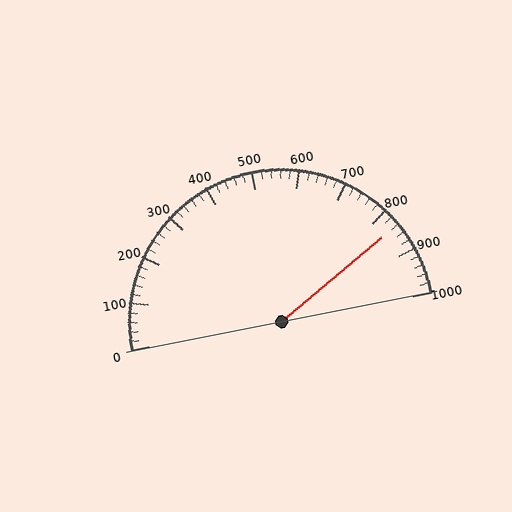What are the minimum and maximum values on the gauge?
The gauge ranges from 0 to 1000.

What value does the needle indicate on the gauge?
The needle indicates approximately 840.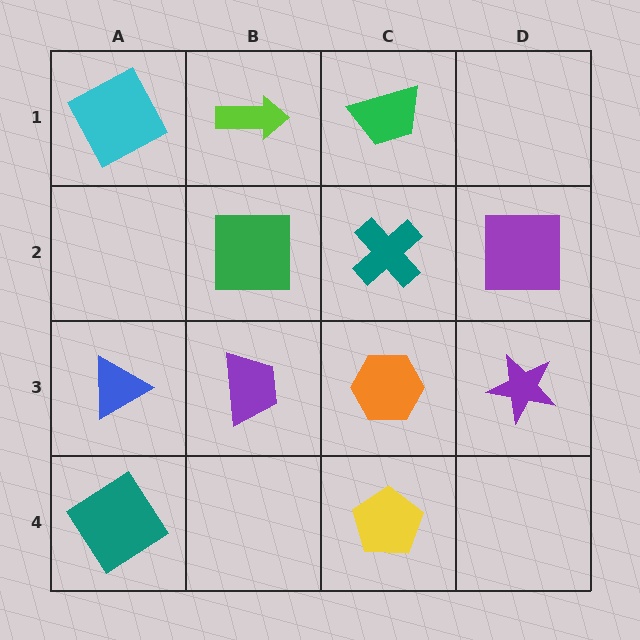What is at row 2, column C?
A teal cross.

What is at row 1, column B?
A lime arrow.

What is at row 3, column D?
A purple star.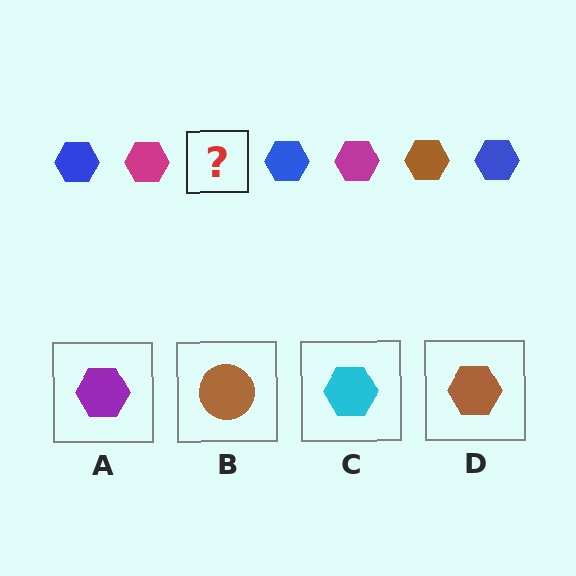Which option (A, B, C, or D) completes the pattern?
D.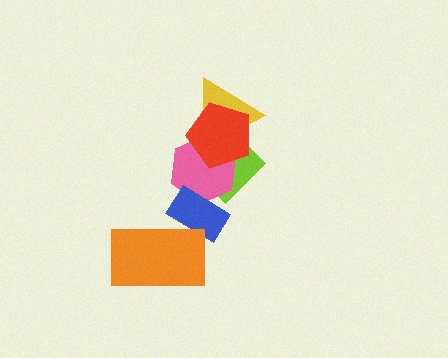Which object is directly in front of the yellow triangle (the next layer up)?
The pink hexagon is directly in front of the yellow triangle.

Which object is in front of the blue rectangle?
The orange rectangle is in front of the blue rectangle.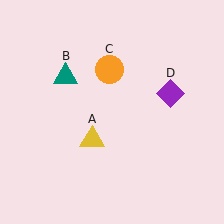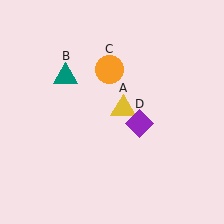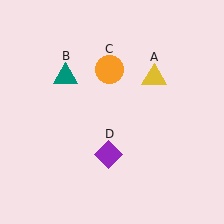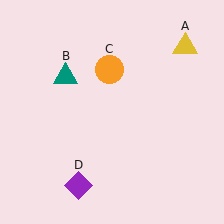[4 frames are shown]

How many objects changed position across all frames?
2 objects changed position: yellow triangle (object A), purple diamond (object D).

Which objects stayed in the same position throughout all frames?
Teal triangle (object B) and orange circle (object C) remained stationary.